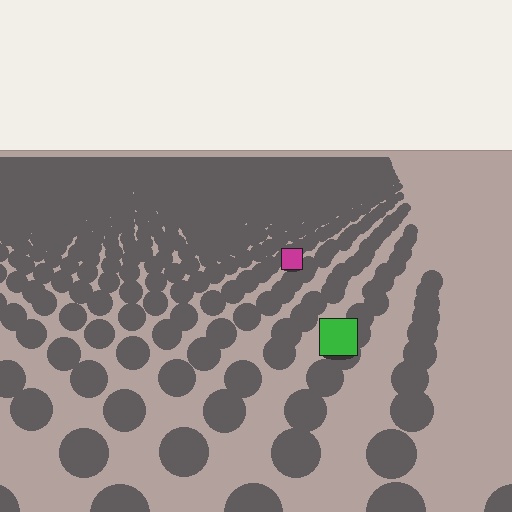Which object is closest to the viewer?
The green square is closest. The texture marks near it are larger and more spread out.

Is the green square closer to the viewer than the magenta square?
Yes. The green square is closer — you can tell from the texture gradient: the ground texture is coarser near it.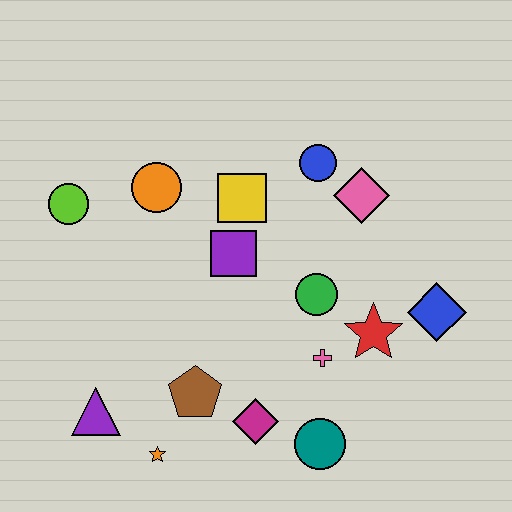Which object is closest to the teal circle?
The magenta diamond is closest to the teal circle.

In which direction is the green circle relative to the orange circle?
The green circle is to the right of the orange circle.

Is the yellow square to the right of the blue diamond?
No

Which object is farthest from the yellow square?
The orange star is farthest from the yellow square.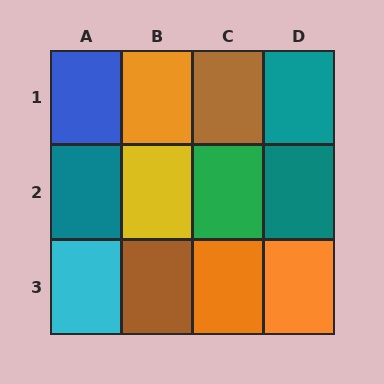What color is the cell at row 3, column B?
Brown.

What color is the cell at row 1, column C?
Brown.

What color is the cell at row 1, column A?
Blue.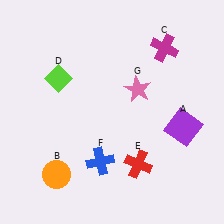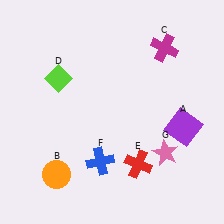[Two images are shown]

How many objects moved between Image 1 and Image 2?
1 object moved between the two images.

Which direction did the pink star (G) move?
The pink star (G) moved down.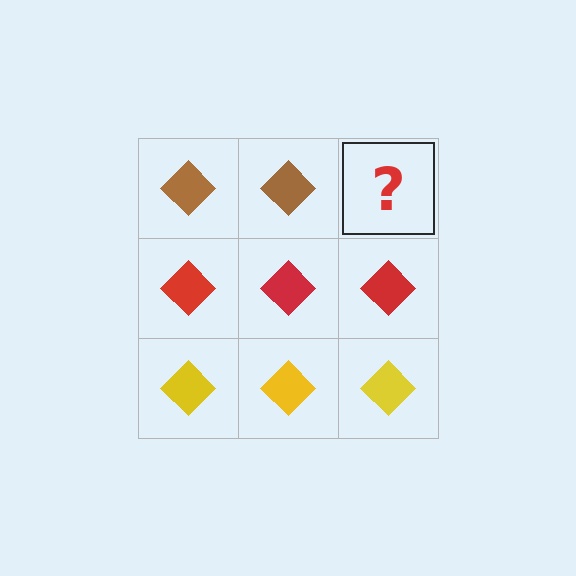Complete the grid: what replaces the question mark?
The question mark should be replaced with a brown diamond.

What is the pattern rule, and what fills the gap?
The rule is that each row has a consistent color. The gap should be filled with a brown diamond.